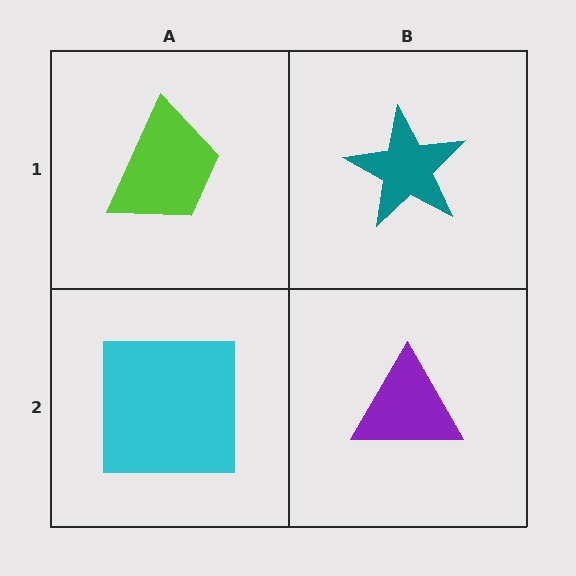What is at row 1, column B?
A teal star.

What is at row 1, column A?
A lime trapezoid.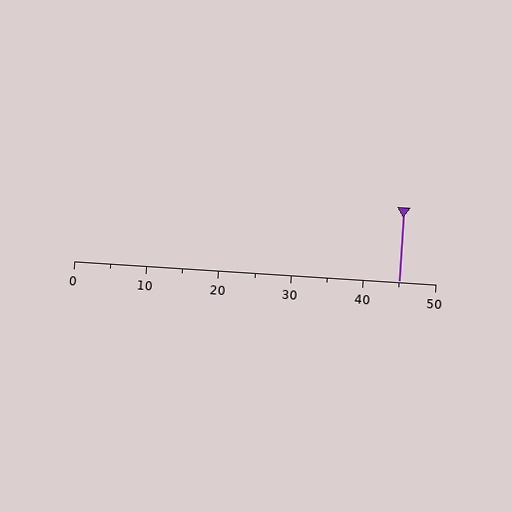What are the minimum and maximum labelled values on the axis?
The axis runs from 0 to 50.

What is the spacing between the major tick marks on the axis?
The major ticks are spaced 10 apart.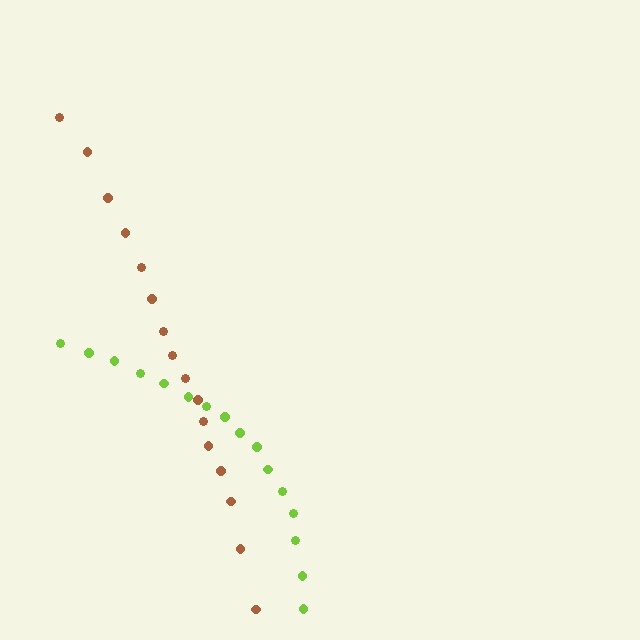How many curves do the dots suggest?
There are 2 distinct paths.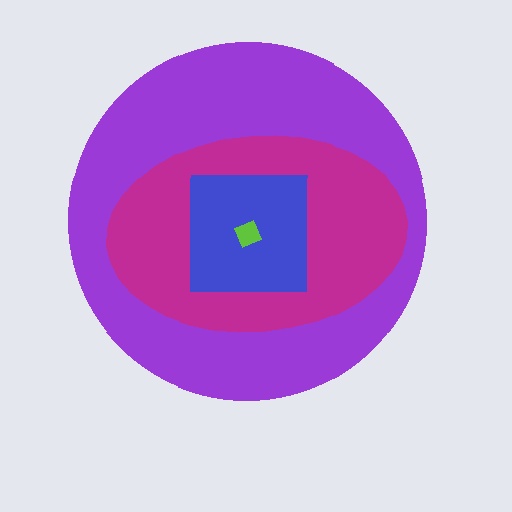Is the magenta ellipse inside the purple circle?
Yes.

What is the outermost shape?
The purple circle.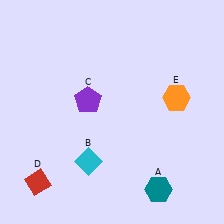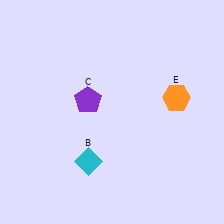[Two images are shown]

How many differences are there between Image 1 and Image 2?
There are 2 differences between the two images.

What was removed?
The teal hexagon (A), the red diamond (D) were removed in Image 2.